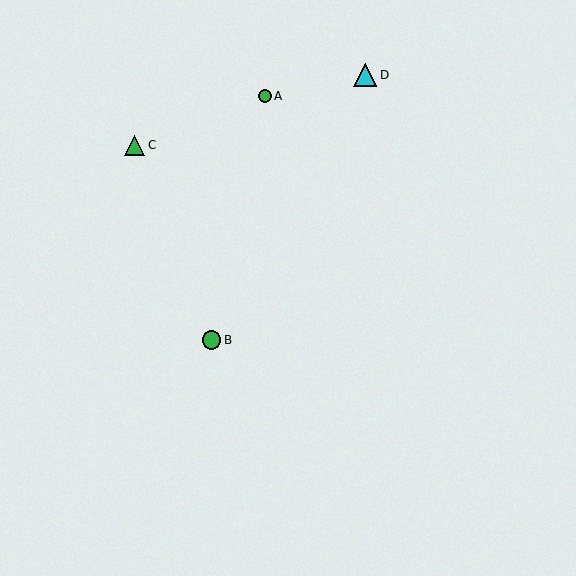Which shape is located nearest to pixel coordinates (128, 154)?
The green triangle (labeled C) at (134, 146) is nearest to that location.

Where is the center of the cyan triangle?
The center of the cyan triangle is at (365, 75).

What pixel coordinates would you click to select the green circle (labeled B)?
Click at (211, 340) to select the green circle B.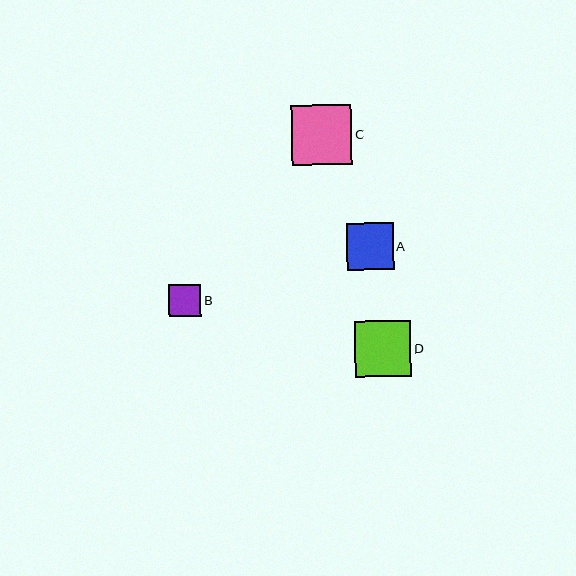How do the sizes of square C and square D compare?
Square C and square D are approximately the same size.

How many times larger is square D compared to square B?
Square D is approximately 1.8 times the size of square B.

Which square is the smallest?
Square B is the smallest with a size of approximately 32 pixels.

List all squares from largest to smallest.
From largest to smallest: C, D, A, B.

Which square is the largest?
Square C is the largest with a size of approximately 60 pixels.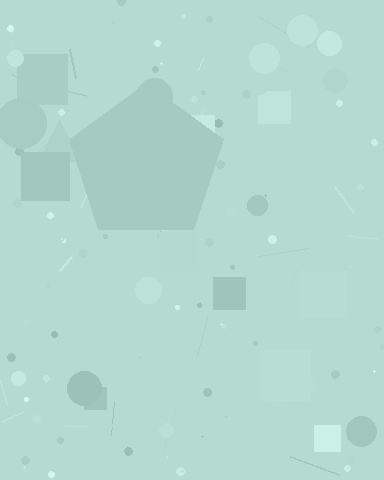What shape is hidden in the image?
A pentagon is hidden in the image.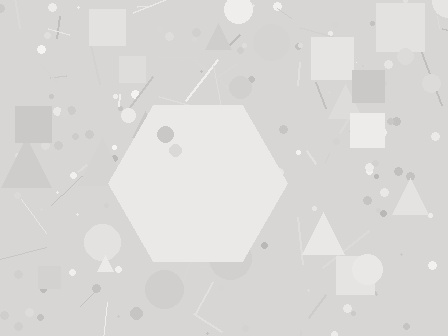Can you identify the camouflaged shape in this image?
The camouflaged shape is a hexagon.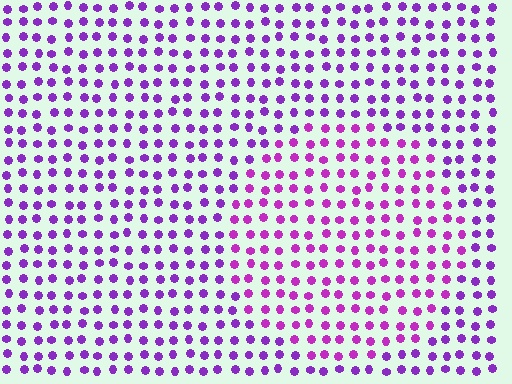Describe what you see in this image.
The image is filled with small purple elements in a uniform arrangement. A circle-shaped region is visible where the elements are tinted to a slightly different hue, forming a subtle color boundary.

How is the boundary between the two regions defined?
The boundary is defined purely by a slight shift in hue (about 23 degrees). Spacing, size, and orientation are identical on both sides.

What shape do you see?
I see a circle.